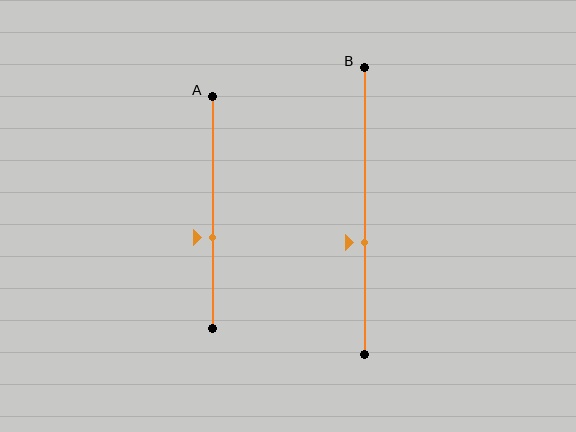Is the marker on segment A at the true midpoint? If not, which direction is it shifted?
No, the marker on segment A is shifted downward by about 11% of the segment length.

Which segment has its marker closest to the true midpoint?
Segment A has its marker closest to the true midpoint.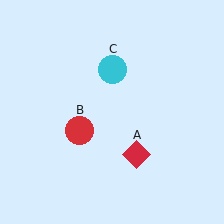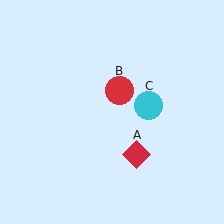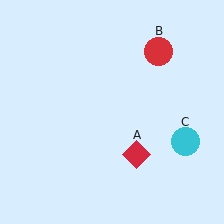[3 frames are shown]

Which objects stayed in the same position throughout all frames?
Red diamond (object A) remained stationary.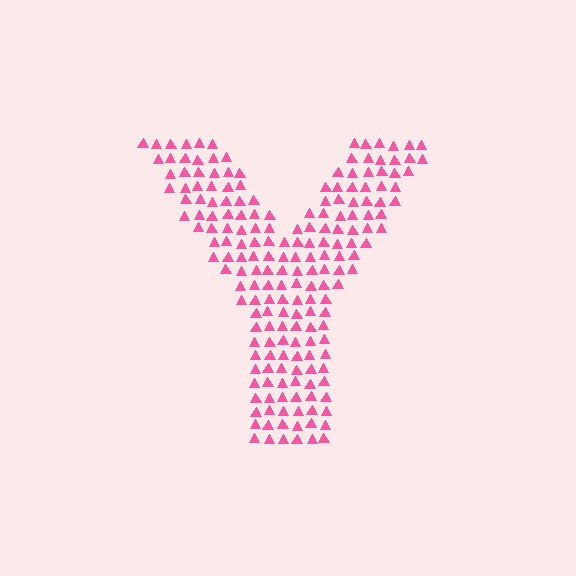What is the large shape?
The large shape is the letter Y.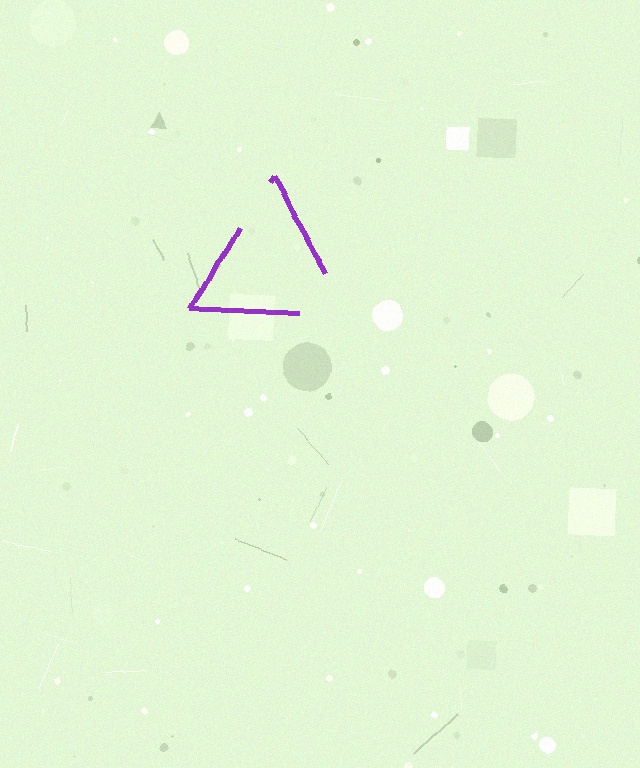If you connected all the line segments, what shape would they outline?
They would outline a triangle.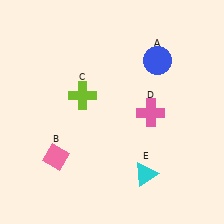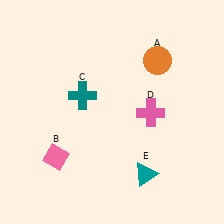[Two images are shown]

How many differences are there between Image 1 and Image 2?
There are 3 differences between the two images.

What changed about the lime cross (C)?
In Image 1, C is lime. In Image 2, it changed to teal.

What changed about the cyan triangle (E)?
In Image 1, E is cyan. In Image 2, it changed to teal.